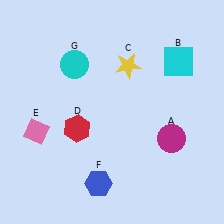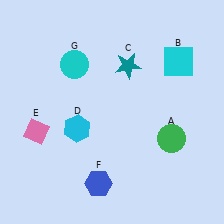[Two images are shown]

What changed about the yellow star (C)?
In Image 1, C is yellow. In Image 2, it changed to teal.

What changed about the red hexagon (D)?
In Image 1, D is red. In Image 2, it changed to cyan.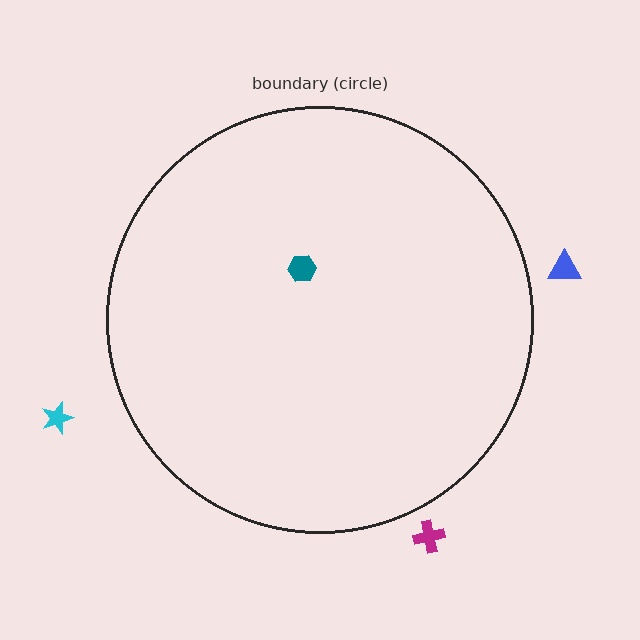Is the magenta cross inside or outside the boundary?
Outside.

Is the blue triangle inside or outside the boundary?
Outside.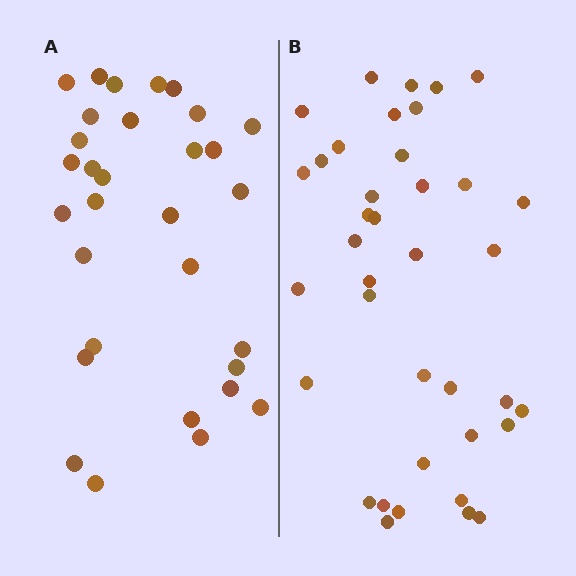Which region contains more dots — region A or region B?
Region B (the right region) has more dots.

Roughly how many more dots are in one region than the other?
Region B has roughly 8 or so more dots than region A.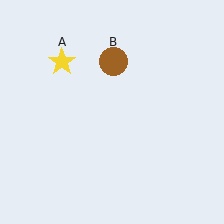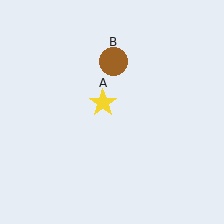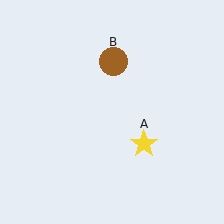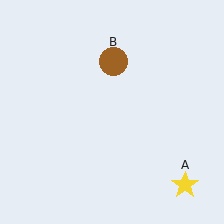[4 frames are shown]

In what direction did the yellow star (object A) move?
The yellow star (object A) moved down and to the right.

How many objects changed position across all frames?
1 object changed position: yellow star (object A).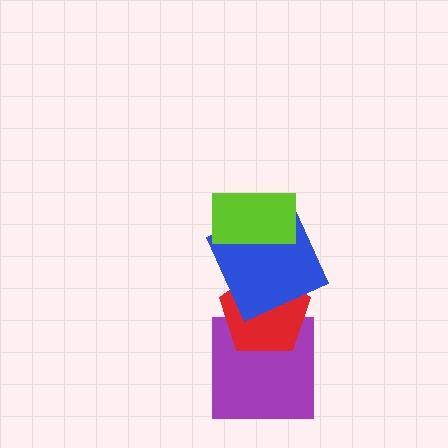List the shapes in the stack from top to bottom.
From top to bottom: the lime rectangle, the blue square, the red pentagon, the purple square.